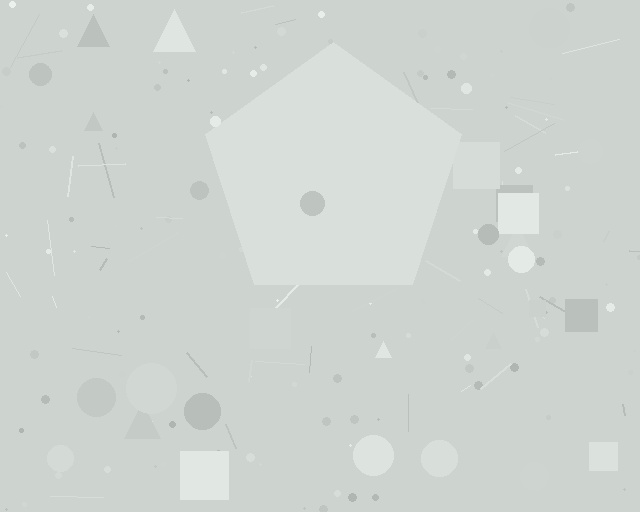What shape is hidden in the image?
A pentagon is hidden in the image.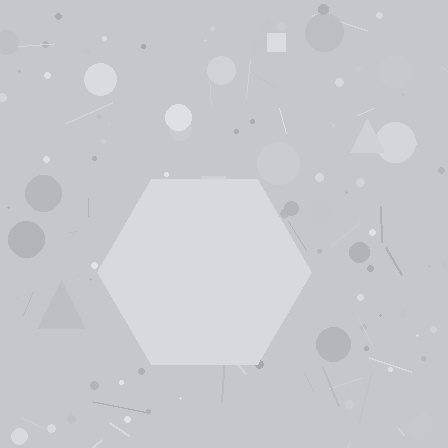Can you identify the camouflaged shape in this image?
The camouflaged shape is a hexagon.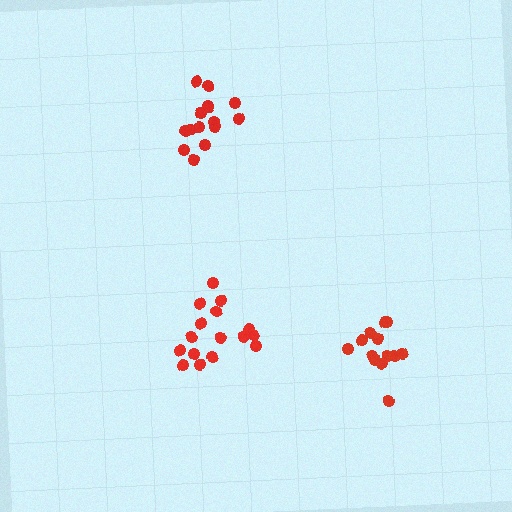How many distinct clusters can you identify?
There are 3 distinct clusters.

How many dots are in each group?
Group 1: 15 dots, Group 2: 16 dots, Group 3: 14 dots (45 total).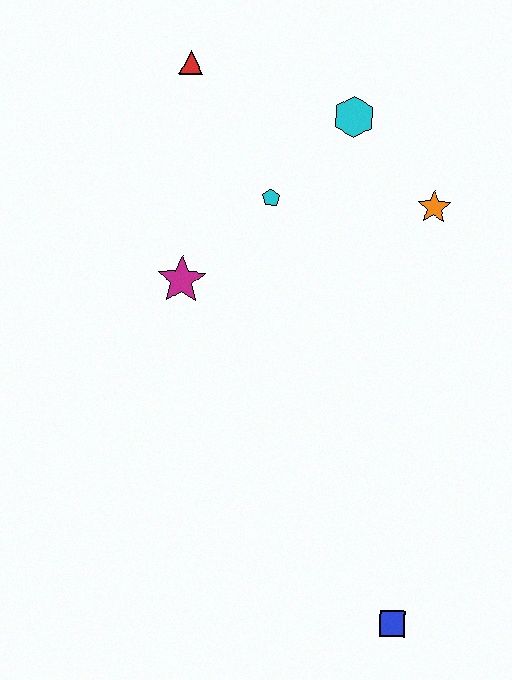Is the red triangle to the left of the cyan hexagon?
Yes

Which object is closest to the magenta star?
The cyan pentagon is closest to the magenta star.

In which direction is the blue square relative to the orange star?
The blue square is below the orange star.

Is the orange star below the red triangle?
Yes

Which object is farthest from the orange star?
The blue square is farthest from the orange star.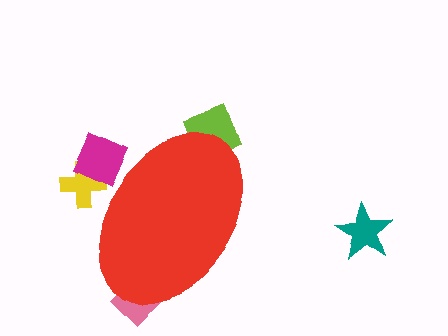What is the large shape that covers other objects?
A red ellipse.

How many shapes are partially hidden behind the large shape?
4 shapes are partially hidden.